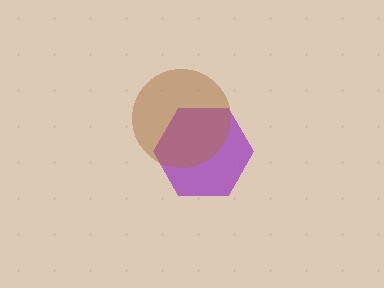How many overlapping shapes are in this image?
There are 2 overlapping shapes in the image.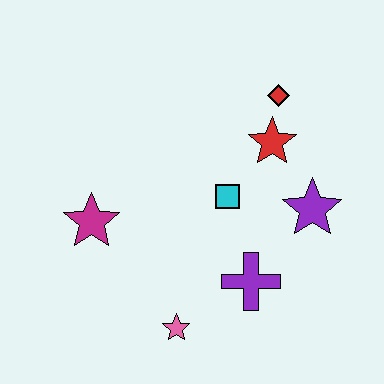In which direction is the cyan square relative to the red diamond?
The cyan square is below the red diamond.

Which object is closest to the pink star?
The purple cross is closest to the pink star.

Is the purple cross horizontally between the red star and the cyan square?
Yes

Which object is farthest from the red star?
The pink star is farthest from the red star.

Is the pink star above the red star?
No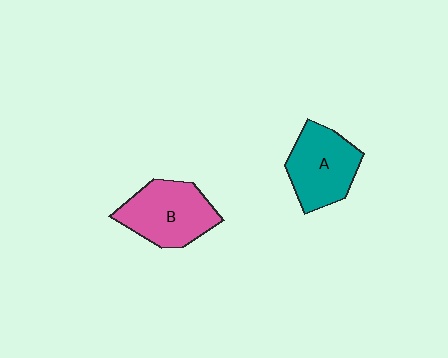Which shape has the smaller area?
Shape A (teal).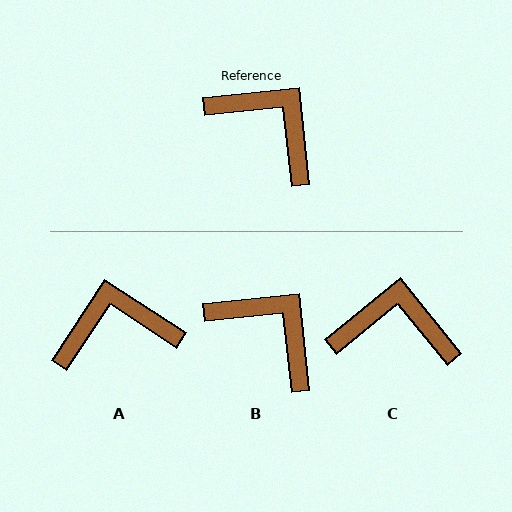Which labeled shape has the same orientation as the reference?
B.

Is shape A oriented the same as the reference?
No, it is off by about 51 degrees.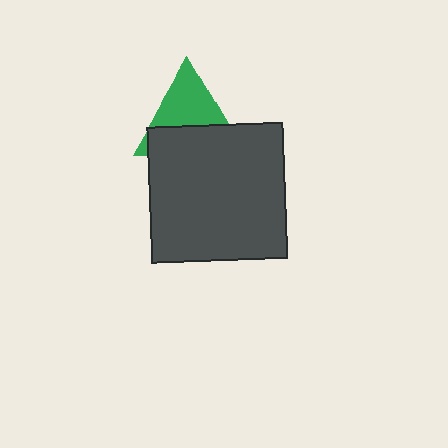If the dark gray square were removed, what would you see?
You would see the complete green triangle.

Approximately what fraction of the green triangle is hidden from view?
Roughly 48% of the green triangle is hidden behind the dark gray square.